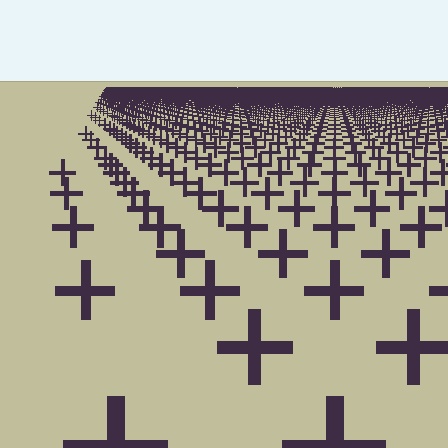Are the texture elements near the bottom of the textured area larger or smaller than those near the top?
Larger. Near the bottom, elements are closer to the viewer and appear at a bigger on-screen size.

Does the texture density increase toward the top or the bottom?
Density increases toward the top.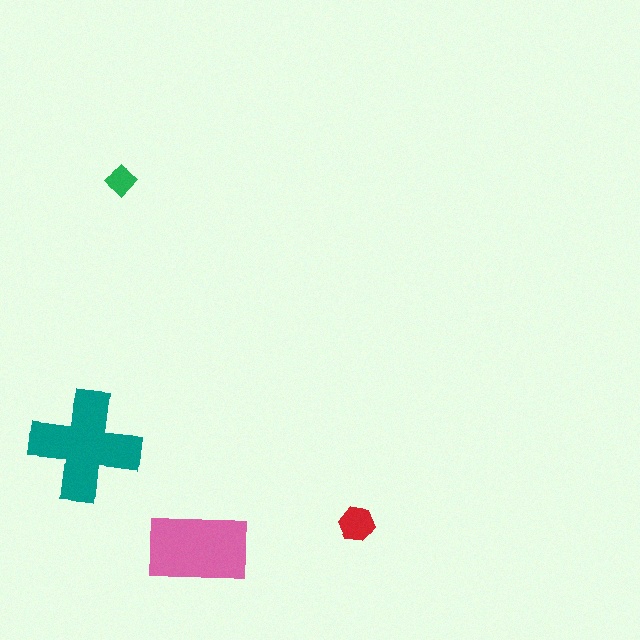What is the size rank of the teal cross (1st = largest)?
1st.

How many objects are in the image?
There are 4 objects in the image.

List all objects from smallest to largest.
The green diamond, the red hexagon, the pink rectangle, the teal cross.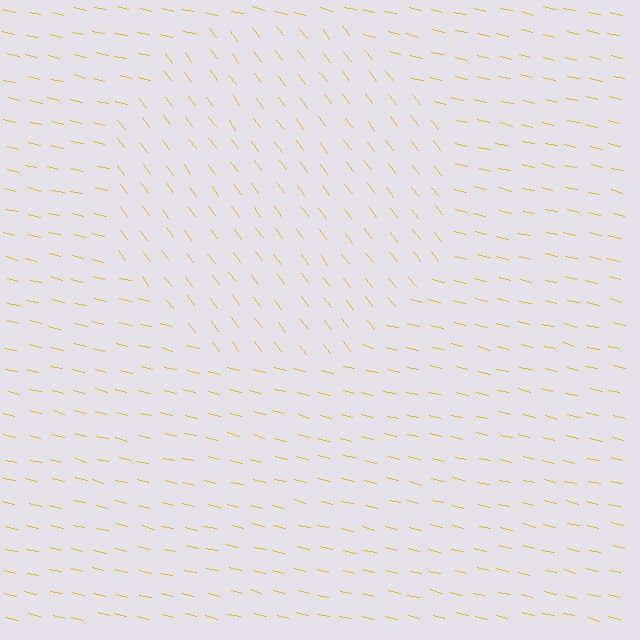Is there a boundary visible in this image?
Yes, there is a texture boundary formed by a change in line orientation.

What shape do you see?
I see a circle.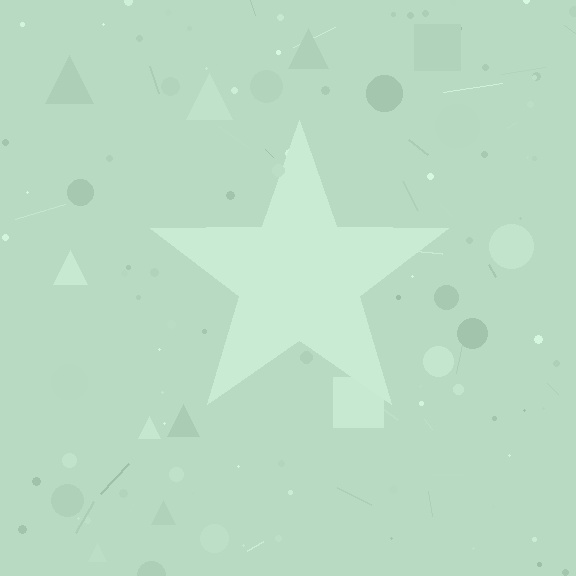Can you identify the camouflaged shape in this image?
The camouflaged shape is a star.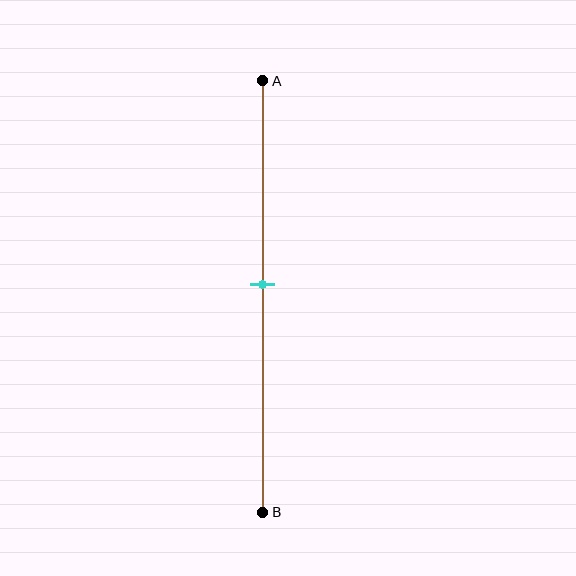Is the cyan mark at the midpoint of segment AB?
Yes, the mark is approximately at the midpoint.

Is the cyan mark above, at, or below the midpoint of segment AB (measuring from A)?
The cyan mark is approximately at the midpoint of segment AB.